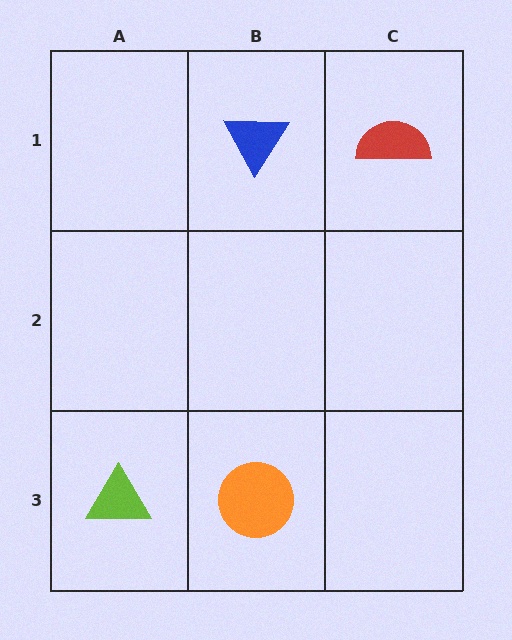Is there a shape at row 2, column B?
No, that cell is empty.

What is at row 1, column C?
A red semicircle.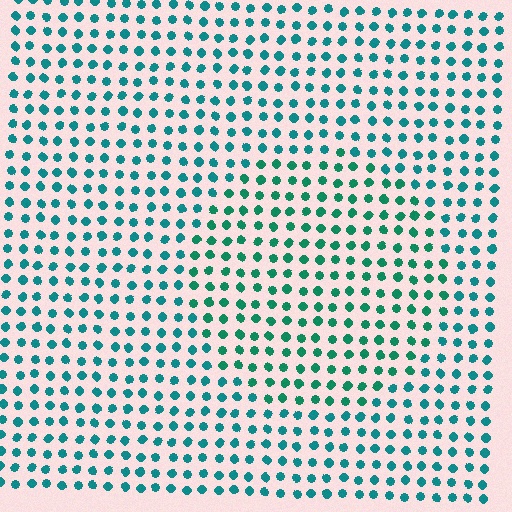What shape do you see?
I see a circle.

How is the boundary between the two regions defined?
The boundary is defined purely by a slight shift in hue (about 22 degrees). Spacing, size, and orientation are identical on both sides.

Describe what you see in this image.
The image is filled with small teal elements in a uniform arrangement. A circle-shaped region is visible where the elements are tinted to a slightly different hue, forming a subtle color boundary.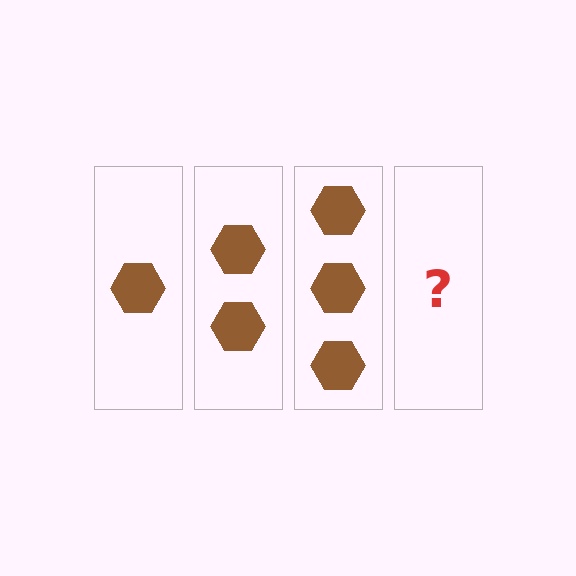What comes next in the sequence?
The next element should be 4 hexagons.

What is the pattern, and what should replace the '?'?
The pattern is that each step adds one more hexagon. The '?' should be 4 hexagons.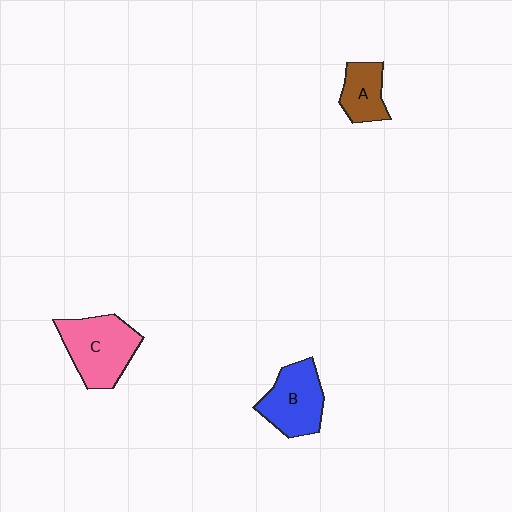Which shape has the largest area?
Shape C (pink).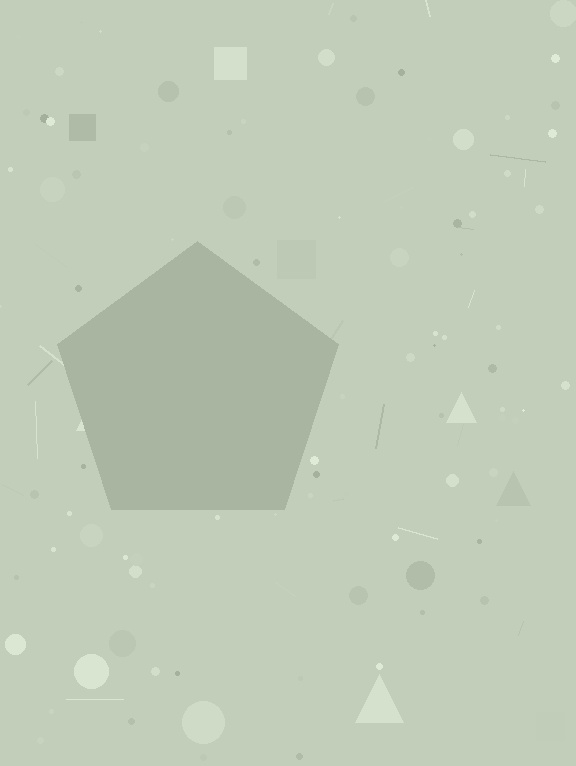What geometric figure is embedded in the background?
A pentagon is embedded in the background.